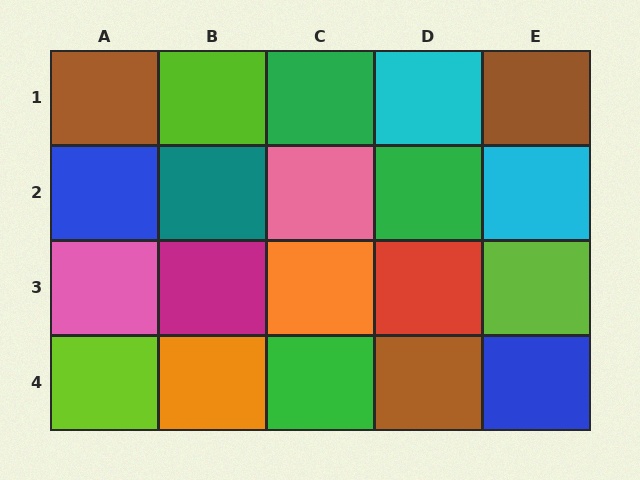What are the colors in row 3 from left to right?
Pink, magenta, orange, red, lime.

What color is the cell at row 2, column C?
Pink.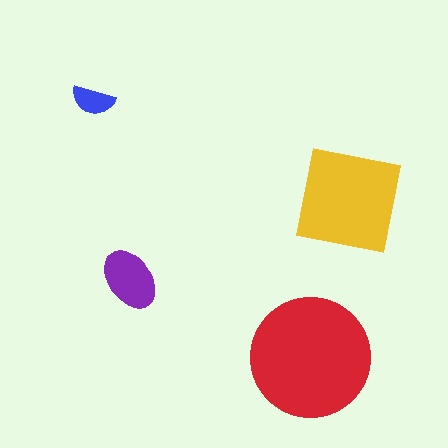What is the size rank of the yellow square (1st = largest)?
2nd.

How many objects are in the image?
There are 4 objects in the image.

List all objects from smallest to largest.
The blue semicircle, the purple ellipse, the yellow square, the red circle.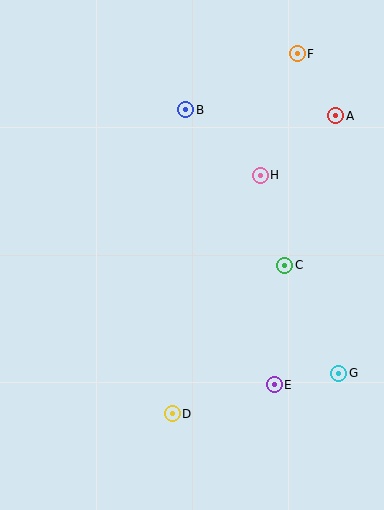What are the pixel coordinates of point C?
Point C is at (285, 265).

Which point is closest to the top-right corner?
Point F is closest to the top-right corner.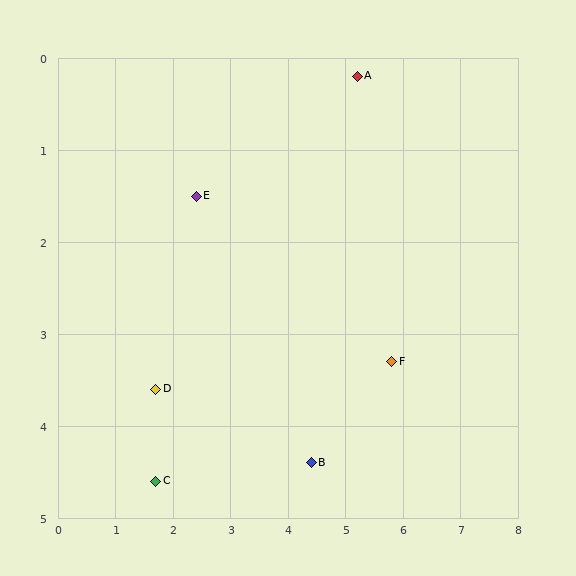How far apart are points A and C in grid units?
Points A and C are about 5.6 grid units apart.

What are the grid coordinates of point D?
Point D is at approximately (1.7, 3.6).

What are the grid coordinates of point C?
Point C is at approximately (1.7, 4.6).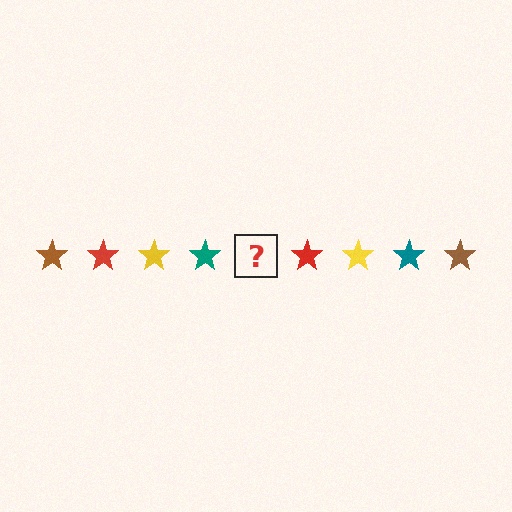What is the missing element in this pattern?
The missing element is a brown star.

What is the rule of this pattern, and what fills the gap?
The rule is that the pattern cycles through brown, red, yellow, teal stars. The gap should be filled with a brown star.